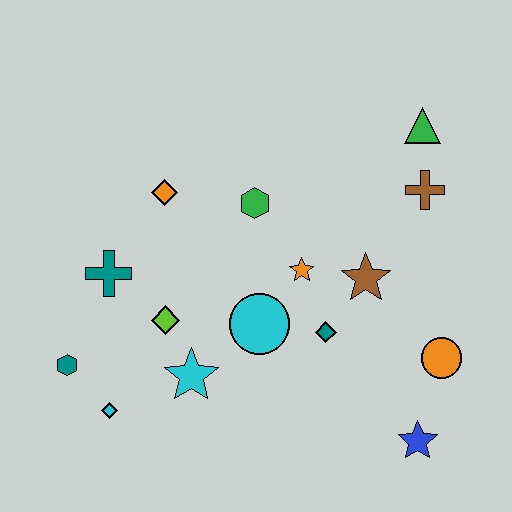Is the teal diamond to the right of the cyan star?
Yes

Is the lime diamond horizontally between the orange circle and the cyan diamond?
Yes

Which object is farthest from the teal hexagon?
The green triangle is farthest from the teal hexagon.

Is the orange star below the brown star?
No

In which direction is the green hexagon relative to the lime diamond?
The green hexagon is above the lime diamond.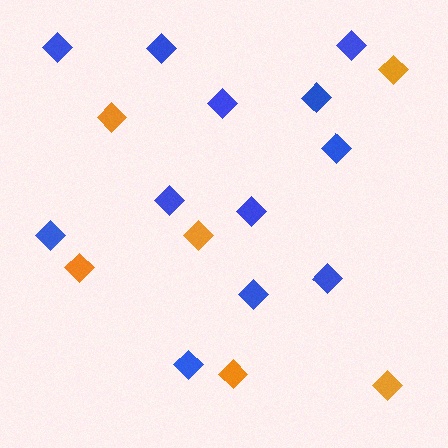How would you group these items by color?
There are 2 groups: one group of orange diamonds (6) and one group of blue diamonds (12).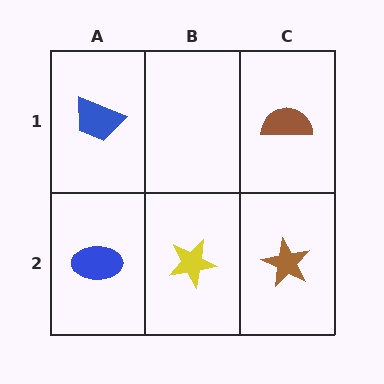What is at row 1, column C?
A brown semicircle.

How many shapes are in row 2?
3 shapes.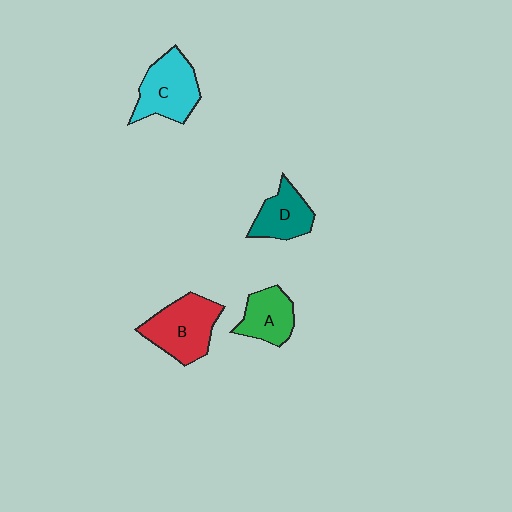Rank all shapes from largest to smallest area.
From largest to smallest: B (red), C (cyan), A (green), D (teal).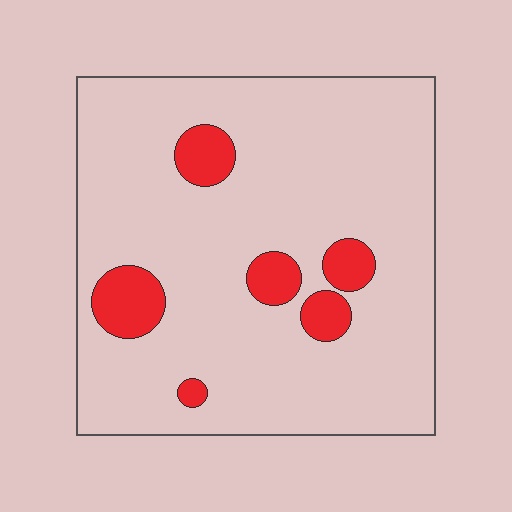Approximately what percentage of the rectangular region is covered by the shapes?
Approximately 10%.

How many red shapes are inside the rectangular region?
6.